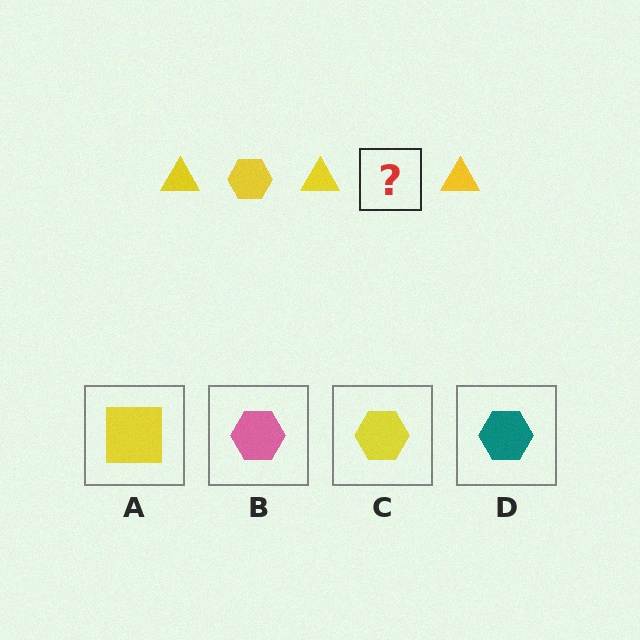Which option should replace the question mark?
Option C.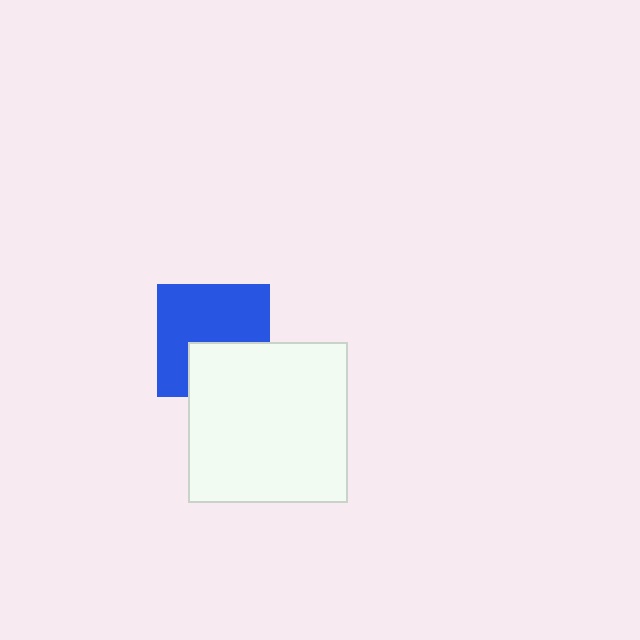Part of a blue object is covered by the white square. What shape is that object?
It is a square.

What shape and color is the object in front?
The object in front is a white square.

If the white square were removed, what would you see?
You would see the complete blue square.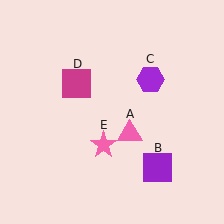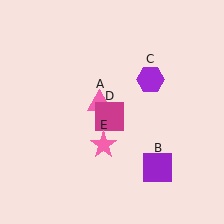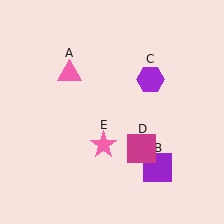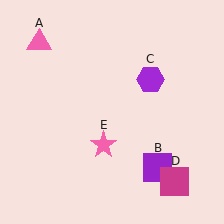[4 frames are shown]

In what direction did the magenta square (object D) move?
The magenta square (object D) moved down and to the right.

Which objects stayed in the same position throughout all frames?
Purple square (object B) and purple hexagon (object C) and pink star (object E) remained stationary.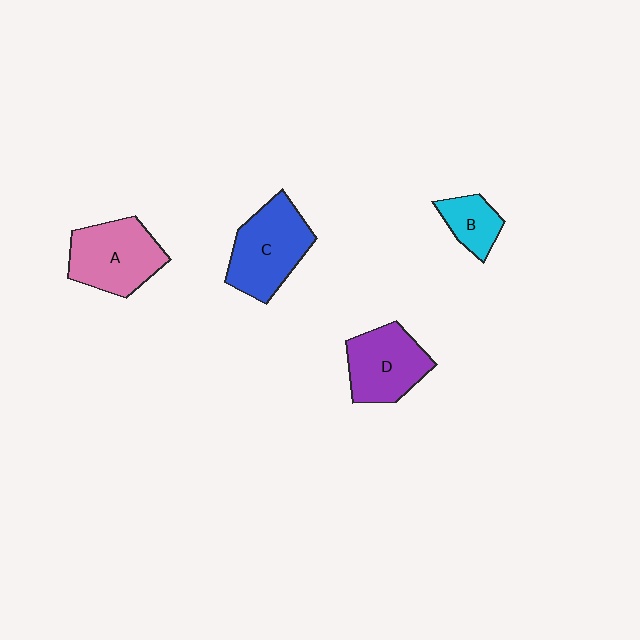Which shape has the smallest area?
Shape B (cyan).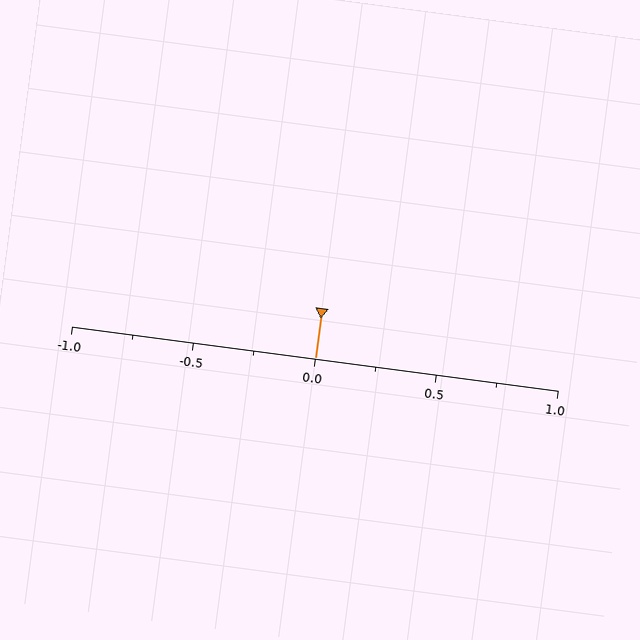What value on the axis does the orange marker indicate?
The marker indicates approximately 0.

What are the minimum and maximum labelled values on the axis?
The axis runs from -1.0 to 1.0.